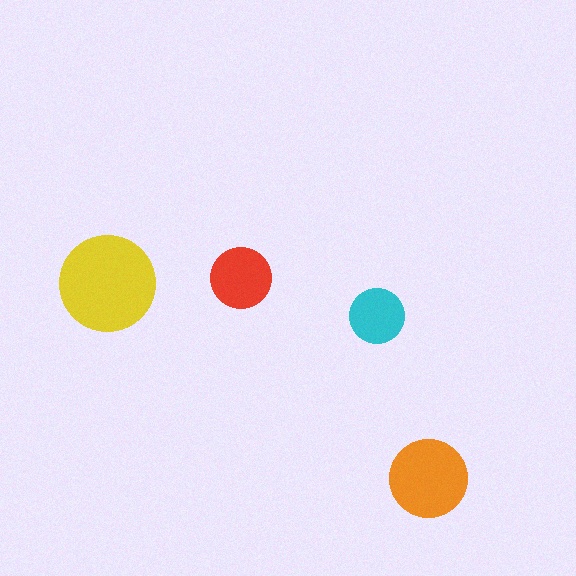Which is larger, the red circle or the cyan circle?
The red one.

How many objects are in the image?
There are 4 objects in the image.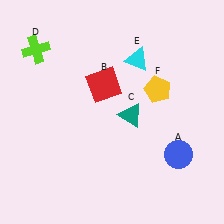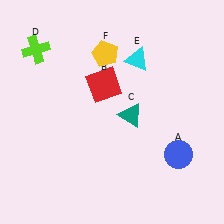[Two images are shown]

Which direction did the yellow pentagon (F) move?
The yellow pentagon (F) moved left.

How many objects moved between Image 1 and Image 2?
1 object moved between the two images.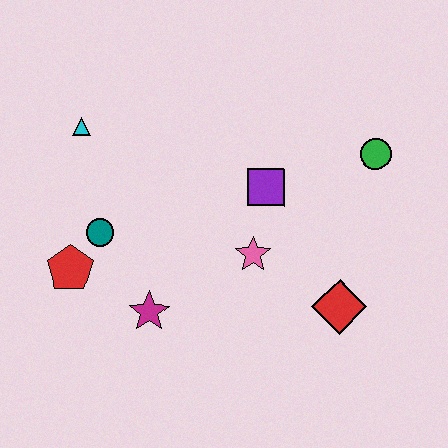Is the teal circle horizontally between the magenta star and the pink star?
No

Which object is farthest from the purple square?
The red pentagon is farthest from the purple square.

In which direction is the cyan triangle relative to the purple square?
The cyan triangle is to the left of the purple square.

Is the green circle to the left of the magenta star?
No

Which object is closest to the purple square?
The pink star is closest to the purple square.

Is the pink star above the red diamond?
Yes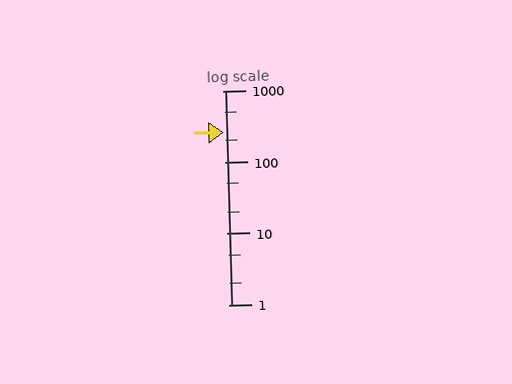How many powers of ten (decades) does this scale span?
The scale spans 3 decades, from 1 to 1000.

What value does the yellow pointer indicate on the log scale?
The pointer indicates approximately 260.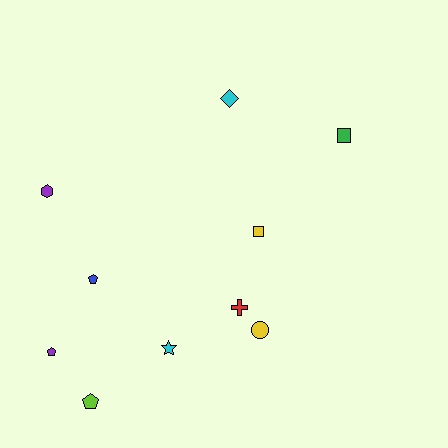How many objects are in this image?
There are 10 objects.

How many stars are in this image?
There is 1 star.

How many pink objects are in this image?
There are no pink objects.